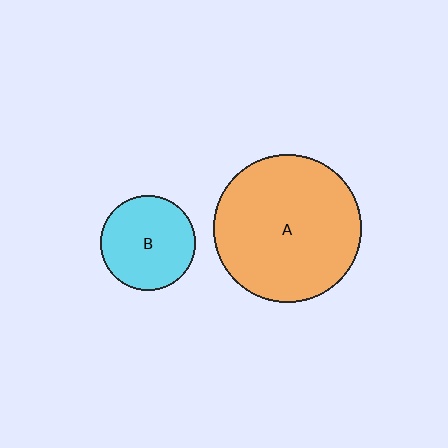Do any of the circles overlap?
No, none of the circles overlap.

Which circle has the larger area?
Circle A (orange).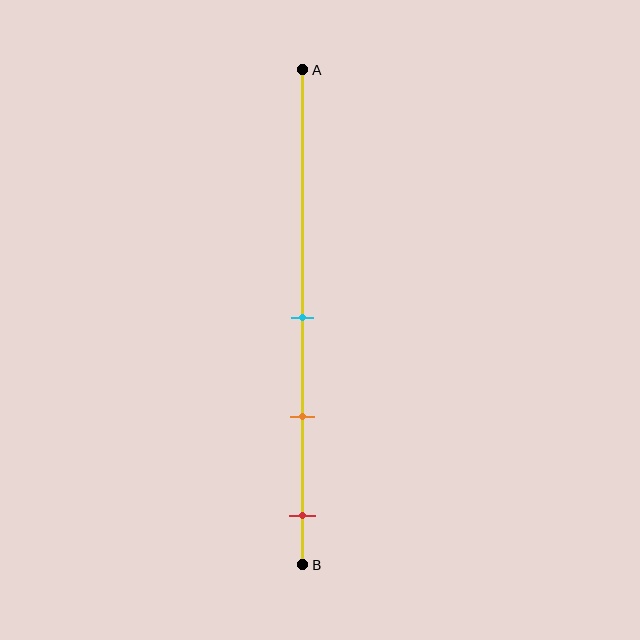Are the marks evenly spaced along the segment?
Yes, the marks are approximately evenly spaced.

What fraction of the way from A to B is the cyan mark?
The cyan mark is approximately 50% (0.5) of the way from A to B.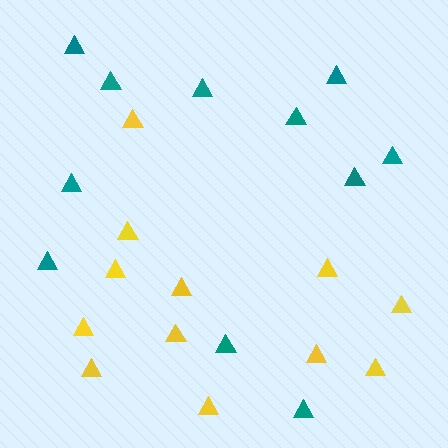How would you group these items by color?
There are 2 groups: one group of teal triangles (11) and one group of yellow triangles (12).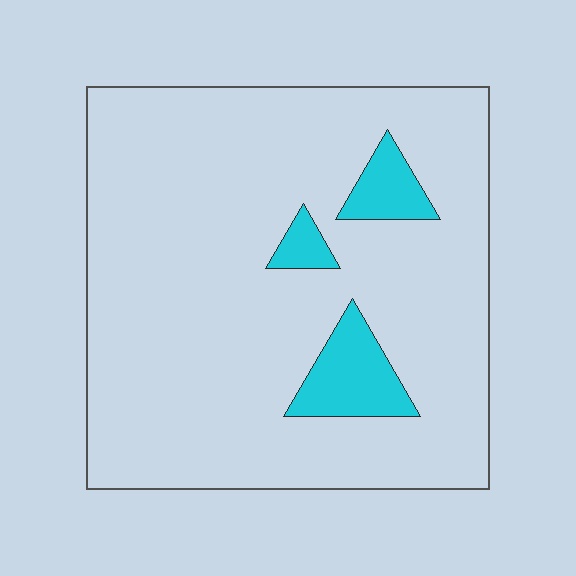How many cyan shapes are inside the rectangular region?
3.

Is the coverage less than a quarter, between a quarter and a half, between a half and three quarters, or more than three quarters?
Less than a quarter.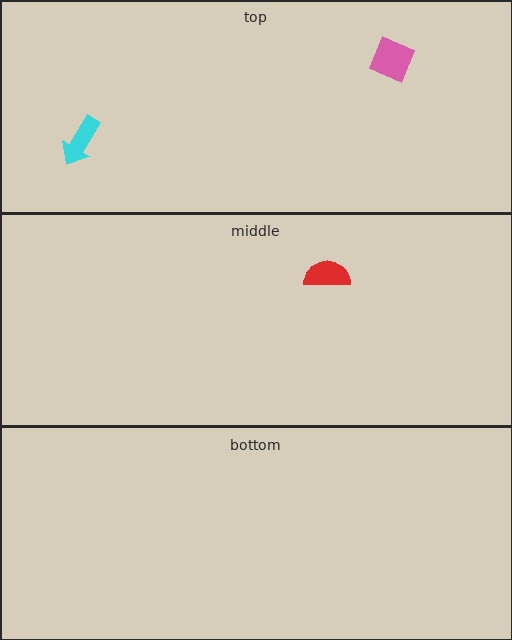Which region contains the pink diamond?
The top region.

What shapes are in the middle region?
The red semicircle.